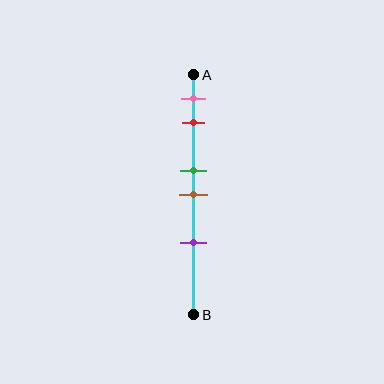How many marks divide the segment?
There are 5 marks dividing the segment.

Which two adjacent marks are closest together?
The green and brown marks are the closest adjacent pair.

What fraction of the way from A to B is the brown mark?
The brown mark is approximately 50% (0.5) of the way from A to B.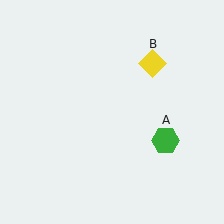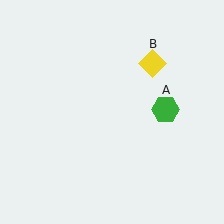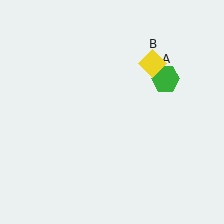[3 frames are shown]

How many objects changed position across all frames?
1 object changed position: green hexagon (object A).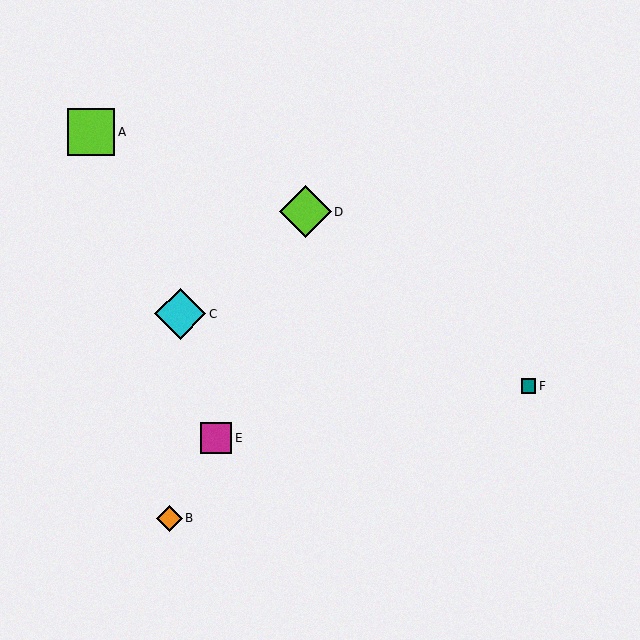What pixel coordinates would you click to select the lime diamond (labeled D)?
Click at (305, 212) to select the lime diamond D.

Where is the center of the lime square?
The center of the lime square is at (91, 132).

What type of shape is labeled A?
Shape A is a lime square.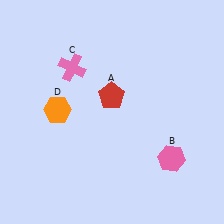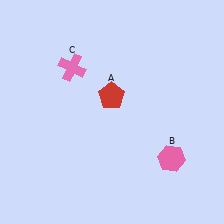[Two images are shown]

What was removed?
The orange hexagon (D) was removed in Image 2.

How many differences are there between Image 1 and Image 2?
There is 1 difference between the two images.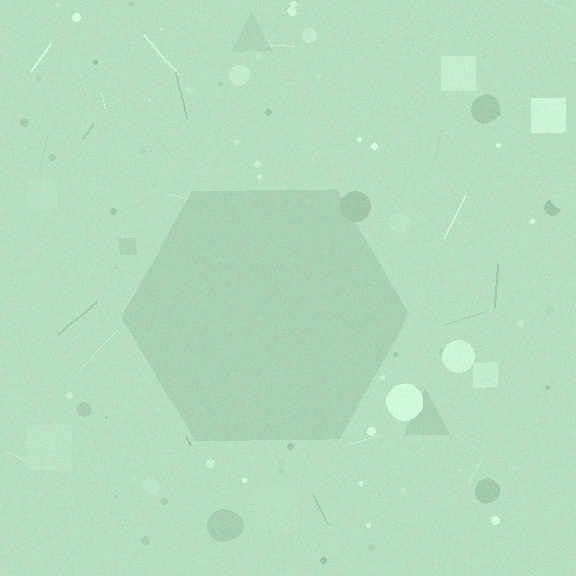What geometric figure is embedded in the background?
A hexagon is embedded in the background.